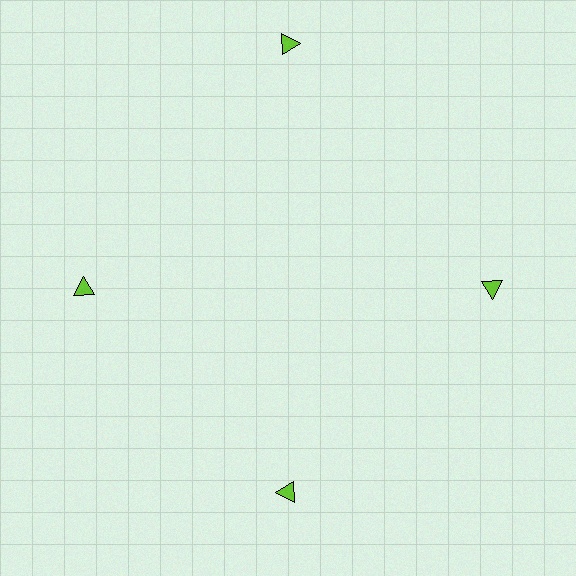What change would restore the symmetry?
The symmetry would be restored by moving it inward, back onto the ring so that all 4 triangles sit at equal angles and equal distance from the center.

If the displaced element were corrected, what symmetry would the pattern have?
It would have 4-fold rotational symmetry — the pattern would map onto itself every 90 degrees.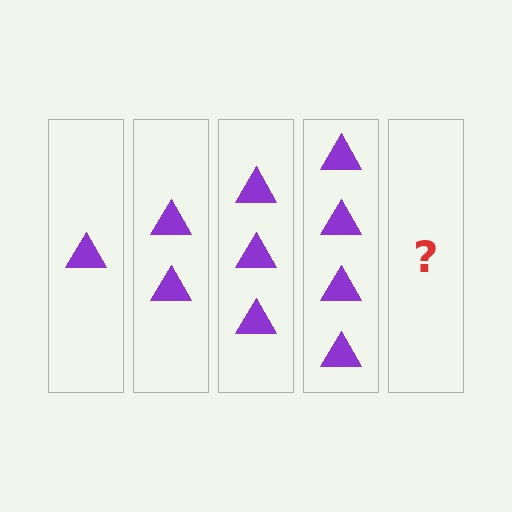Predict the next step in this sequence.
The next step is 5 triangles.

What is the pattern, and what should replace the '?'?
The pattern is that each step adds one more triangle. The '?' should be 5 triangles.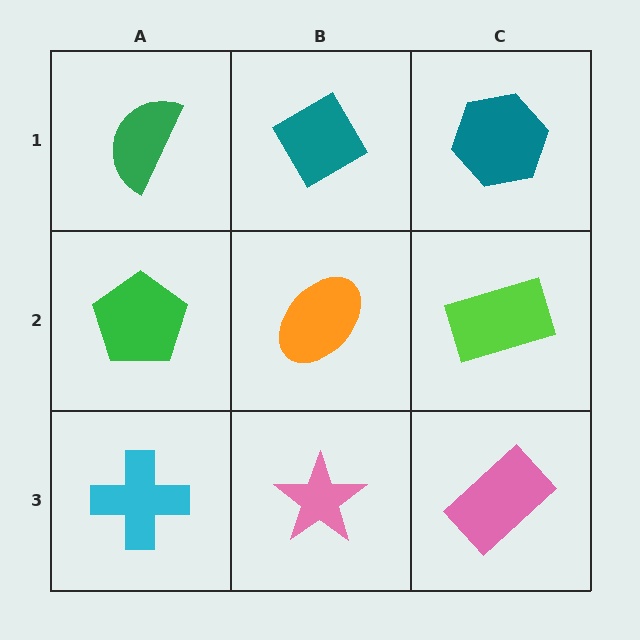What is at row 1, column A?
A green semicircle.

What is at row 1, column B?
A teal diamond.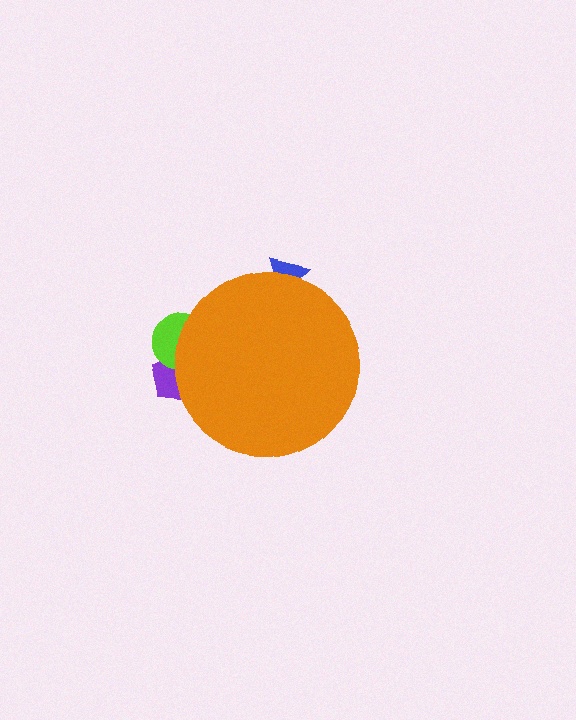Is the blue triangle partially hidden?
Yes, the blue triangle is partially hidden behind the orange circle.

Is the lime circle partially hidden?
Yes, the lime circle is partially hidden behind the orange circle.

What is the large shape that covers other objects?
An orange circle.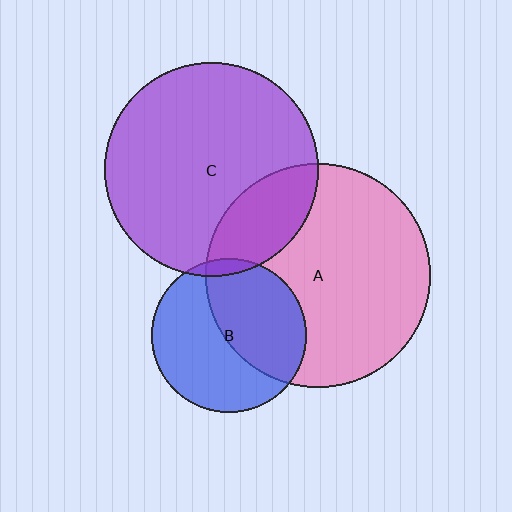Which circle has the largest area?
Circle A (pink).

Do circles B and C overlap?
Yes.